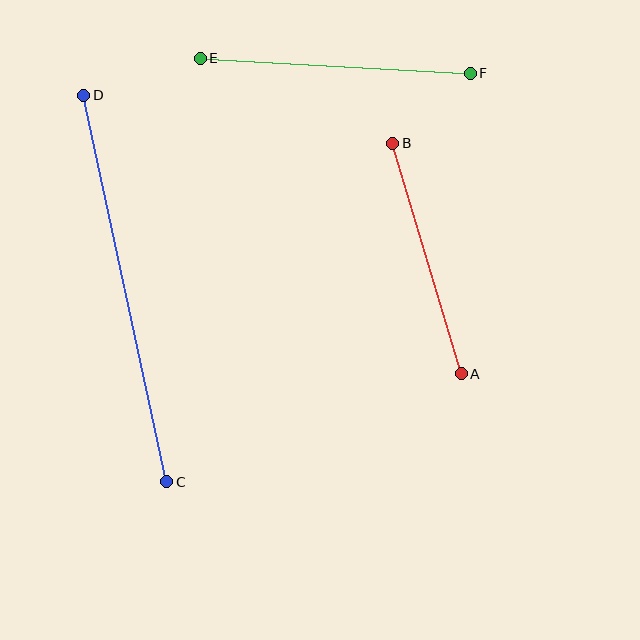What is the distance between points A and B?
The distance is approximately 241 pixels.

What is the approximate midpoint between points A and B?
The midpoint is at approximately (427, 258) pixels.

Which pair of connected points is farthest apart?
Points C and D are farthest apart.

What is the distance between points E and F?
The distance is approximately 270 pixels.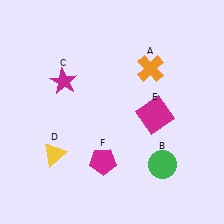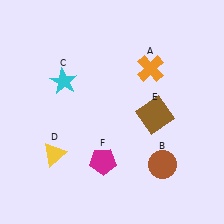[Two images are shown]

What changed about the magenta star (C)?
In Image 1, C is magenta. In Image 2, it changed to cyan.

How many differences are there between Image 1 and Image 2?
There are 3 differences between the two images.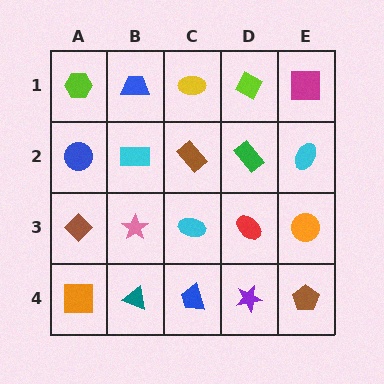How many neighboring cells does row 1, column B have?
3.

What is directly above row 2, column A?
A lime hexagon.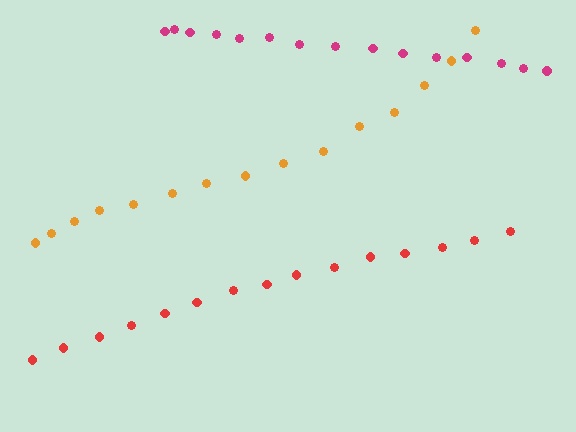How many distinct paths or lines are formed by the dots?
There are 3 distinct paths.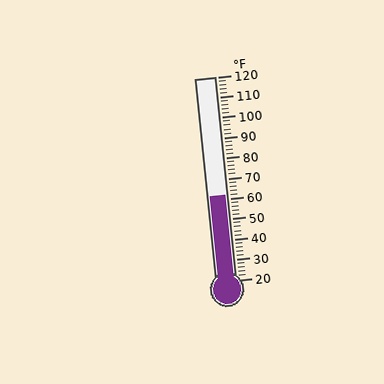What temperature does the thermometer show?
The thermometer shows approximately 62°F.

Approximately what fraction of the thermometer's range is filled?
The thermometer is filled to approximately 40% of its range.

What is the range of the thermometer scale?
The thermometer scale ranges from 20°F to 120°F.